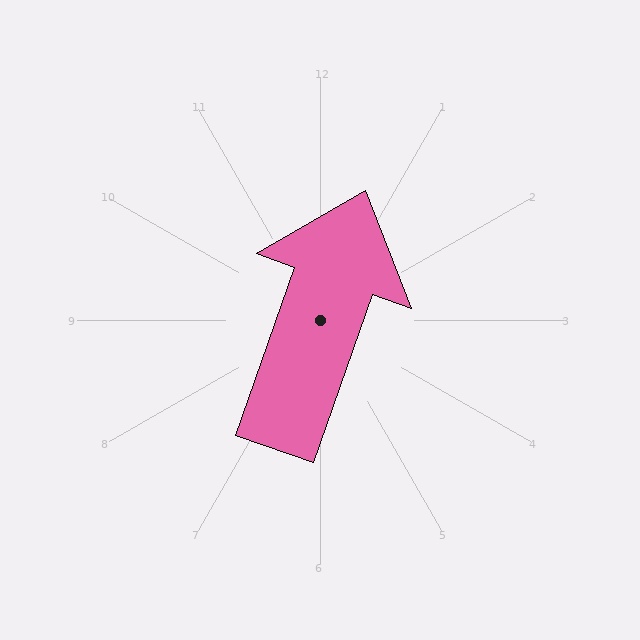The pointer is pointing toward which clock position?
Roughly 1 o'clock.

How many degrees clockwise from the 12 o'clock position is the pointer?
Approximately 19 degrees.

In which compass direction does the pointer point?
North.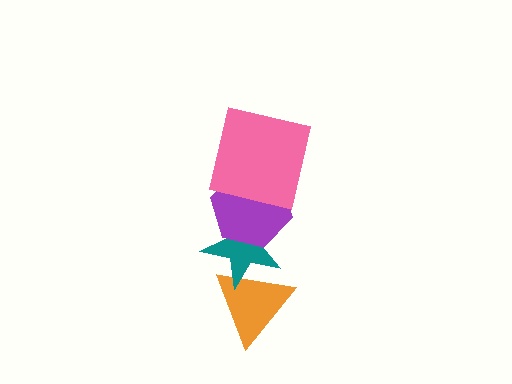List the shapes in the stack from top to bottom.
From top to bottom: the pink square, the purple hexagon, the teal star, the orange triangle.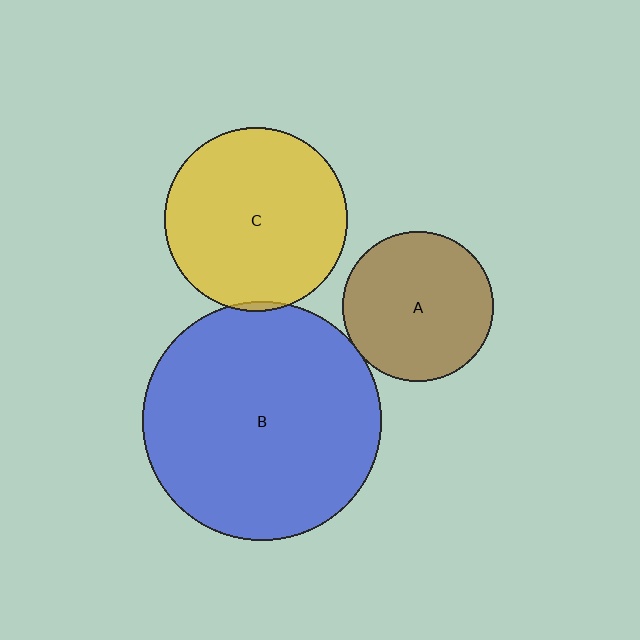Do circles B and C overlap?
Yes.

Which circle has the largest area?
Circle B (blue).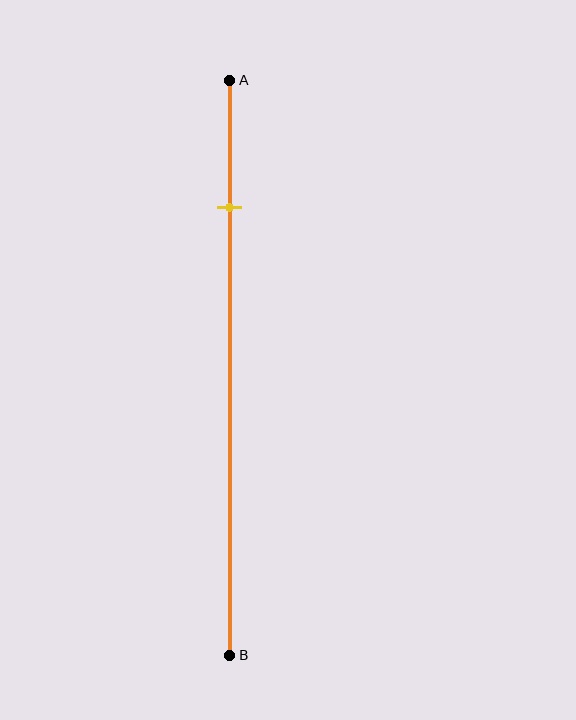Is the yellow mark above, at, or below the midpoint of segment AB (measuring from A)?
The yellow mark is above the midpoint of segment AB.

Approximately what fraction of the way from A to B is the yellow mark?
The yellow mark is approximately 20% of the way from A to B.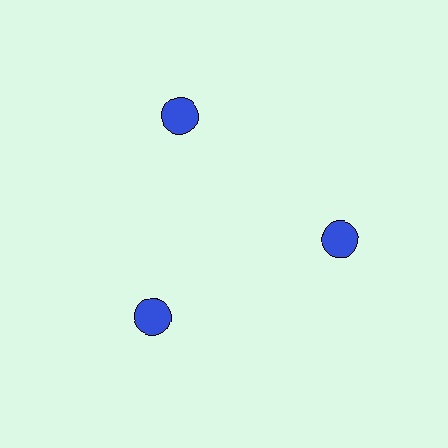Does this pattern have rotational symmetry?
Yes, this pattern has 3-fold rotational symmetry. It looks the same after rotating 120 degrees around the center.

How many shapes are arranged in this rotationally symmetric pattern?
There are 3 shapes, arranged in 3 groups of 1.